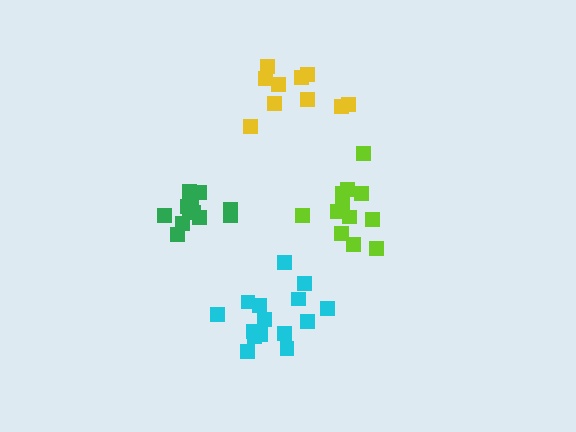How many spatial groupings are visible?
There are 4 spatial groupings.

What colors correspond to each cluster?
The clusters are colored: cyan, lime, green, yellow.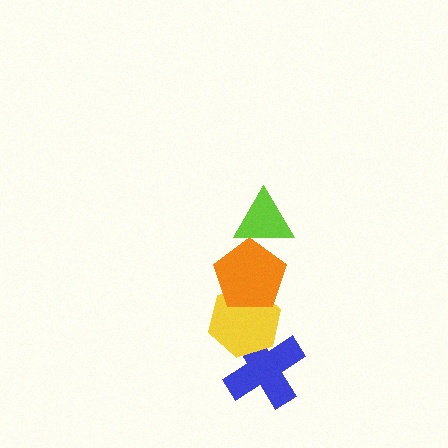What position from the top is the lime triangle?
The lime triangle is 1st from the top.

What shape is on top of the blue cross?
The yellow hexagon is on top of the blue cross.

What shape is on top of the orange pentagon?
The lime triangle is on top of the orange pentagon.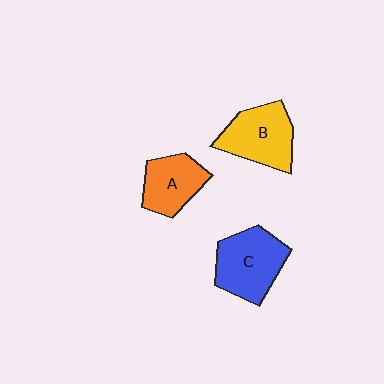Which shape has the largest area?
Shape C (blue).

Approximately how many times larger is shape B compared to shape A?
Approximately 1.2 times.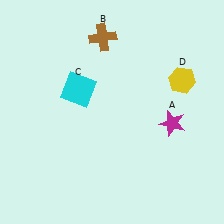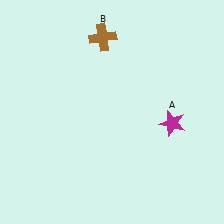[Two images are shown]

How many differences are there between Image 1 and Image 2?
There are 2 differences between the two images.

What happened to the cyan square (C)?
The cyan square (C) was removed in Image 2. It was in the top-left area of Image 1.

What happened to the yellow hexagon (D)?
The yellow hexagon (D) was removed in Image 2. It was in the top-right area of Image 1.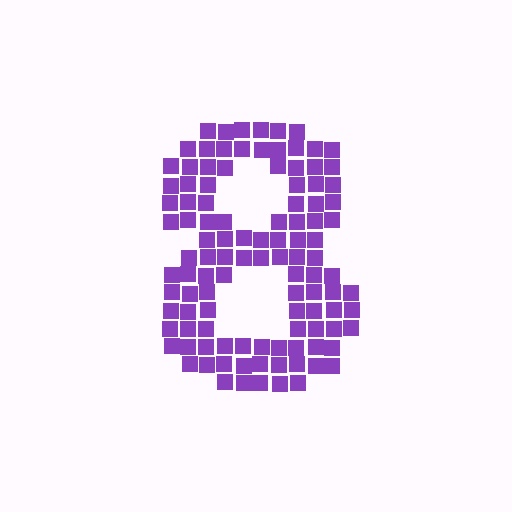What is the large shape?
The large shape is the digit 8.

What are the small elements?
The small elements are squares.